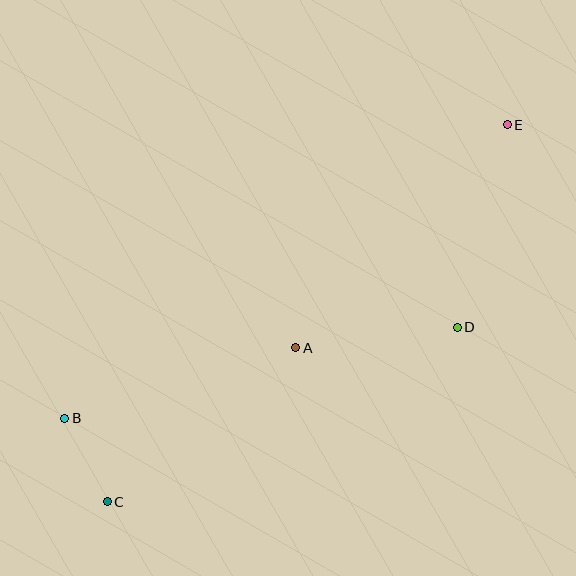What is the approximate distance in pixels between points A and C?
The distance between A and C is approximately 243 pixels.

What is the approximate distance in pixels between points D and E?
The distance between D and E is approximately 209 pixels.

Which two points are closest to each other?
Points B and C are closest to each other.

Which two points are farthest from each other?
Points C and E are farthest from each other.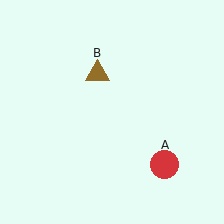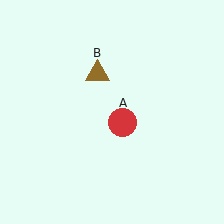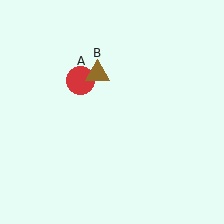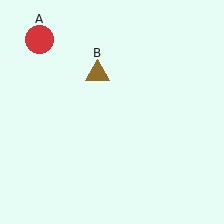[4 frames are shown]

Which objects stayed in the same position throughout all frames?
Brown triangle (object B) remained stationary.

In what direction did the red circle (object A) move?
The red circle (object A) moved up and to the left.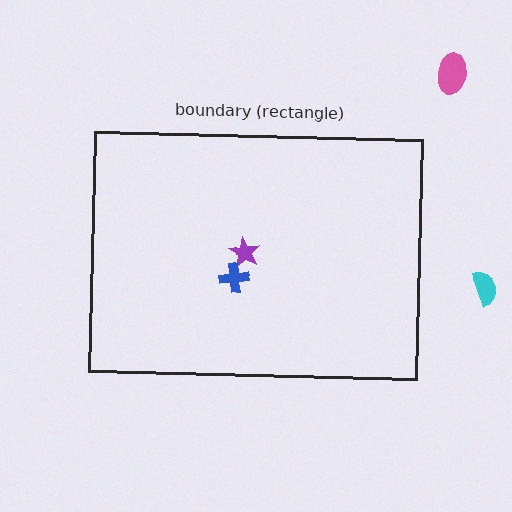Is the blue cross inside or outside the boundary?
Inside.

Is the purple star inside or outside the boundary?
Inside.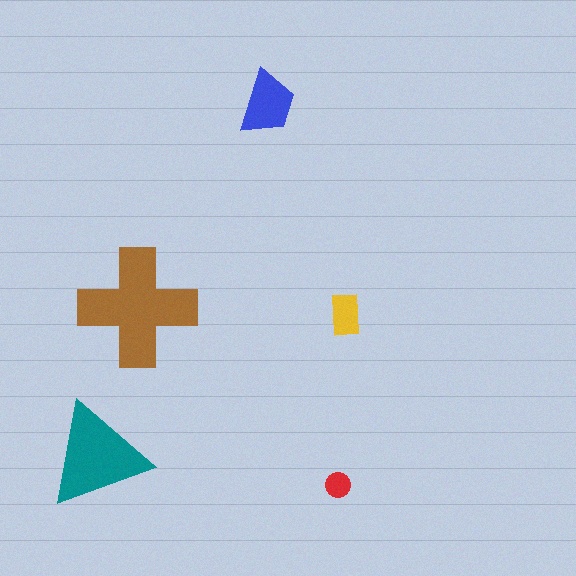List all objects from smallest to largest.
The red circle, the yellow rectangle, the blue trapezoid, the teal triangle, the brown cross.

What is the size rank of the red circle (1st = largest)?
5th.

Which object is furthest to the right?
The yellow rectangle is rightmost.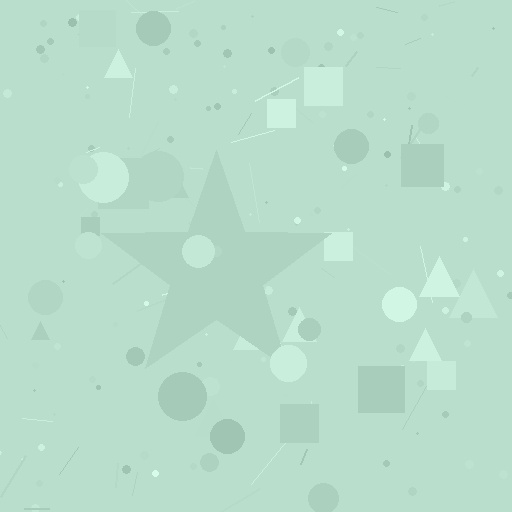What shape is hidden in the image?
A star is hidden in the image.